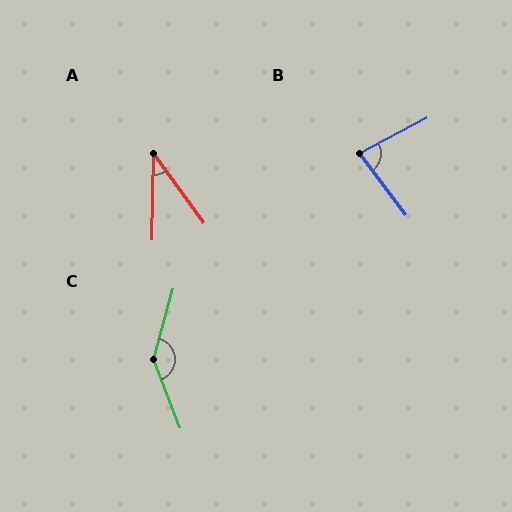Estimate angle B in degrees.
Approximately 80 degrees.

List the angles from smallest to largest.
A (37°), B (80°), C (144°).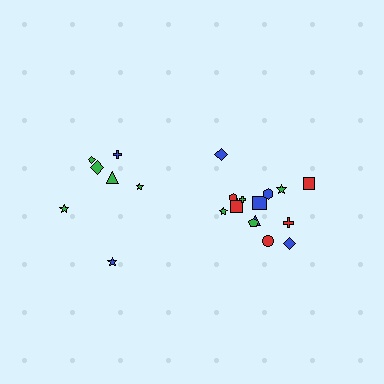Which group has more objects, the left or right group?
The right group.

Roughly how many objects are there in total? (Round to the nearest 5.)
Roughly 20 objects in total.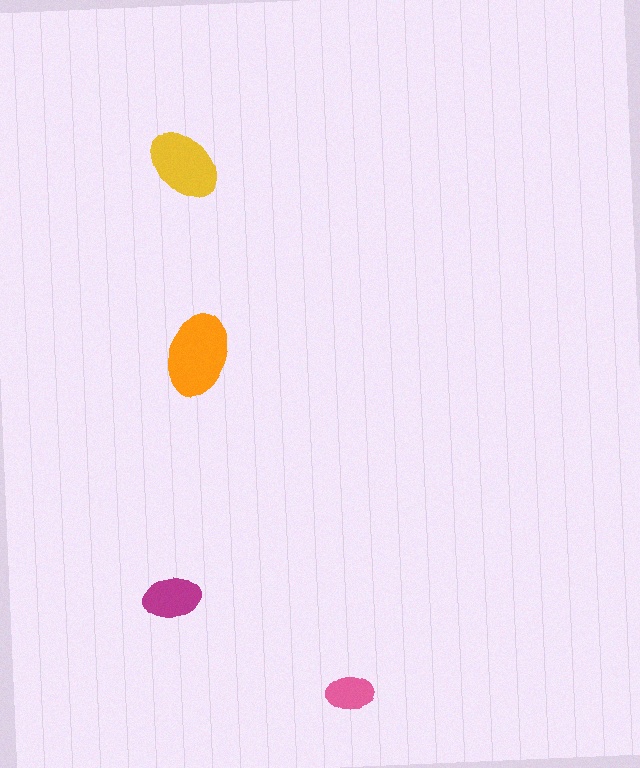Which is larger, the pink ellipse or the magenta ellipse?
The magenta one.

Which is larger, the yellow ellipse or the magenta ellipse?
The yellow one.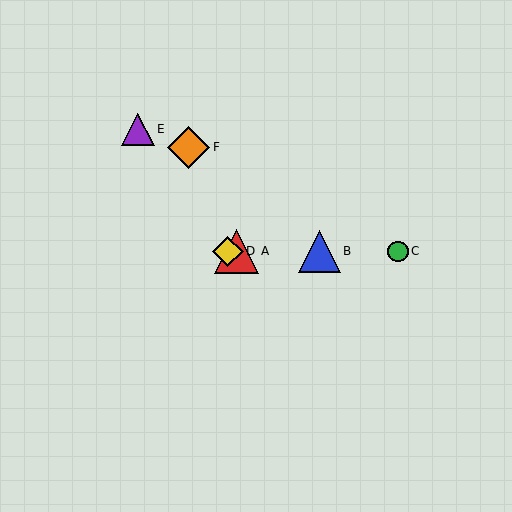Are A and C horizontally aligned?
Yes, both are at y≈251.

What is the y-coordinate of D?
Object D is at y≈251.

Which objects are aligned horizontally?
Objects A, B, C, D are aligned horizontally.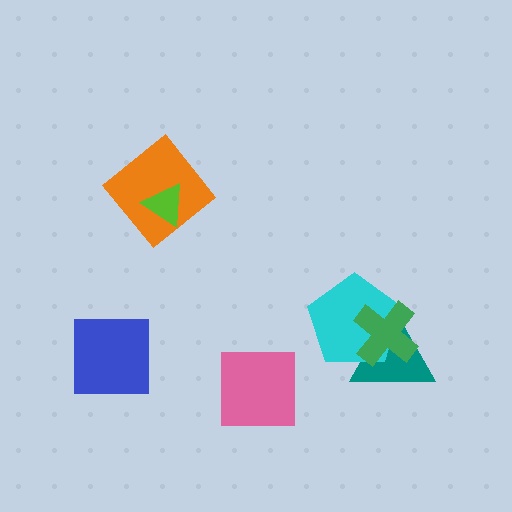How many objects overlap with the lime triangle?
1 object overlaps with the lime triangle.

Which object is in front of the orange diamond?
The lime triangle is in front of the orange diamond.